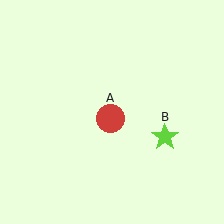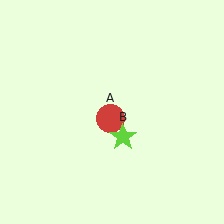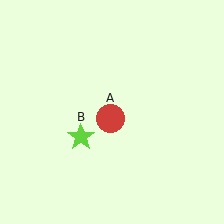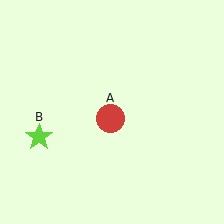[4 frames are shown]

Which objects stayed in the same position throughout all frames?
Red circle (object A) remained stationary.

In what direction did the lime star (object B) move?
The lime star (object B) moved left.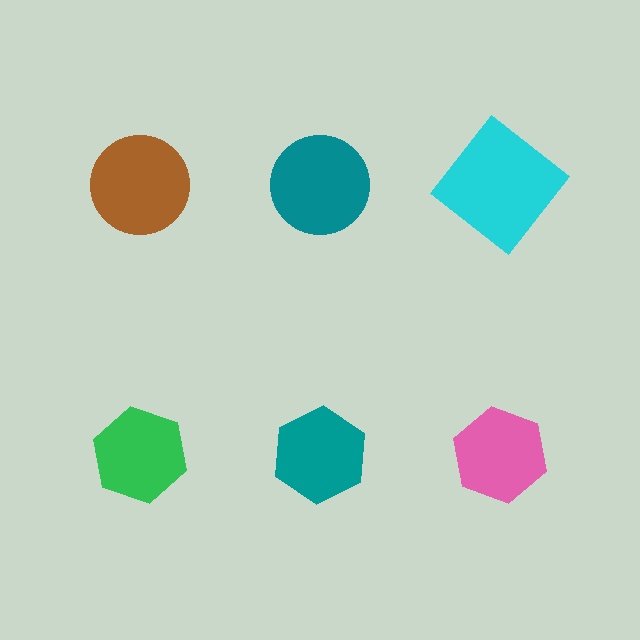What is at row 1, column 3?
A cyan diamond.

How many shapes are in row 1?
3 shapes.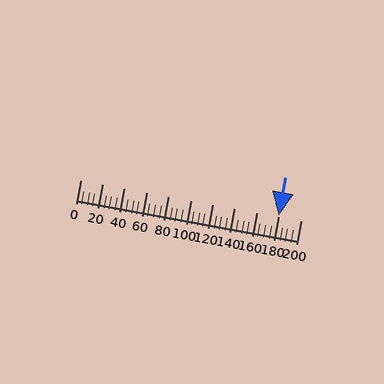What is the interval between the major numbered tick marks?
The major tick marks are spaced 20 units apart.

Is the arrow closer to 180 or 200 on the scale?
The arrow is closer to 180.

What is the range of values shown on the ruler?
The ruler shows values from 0 to 200.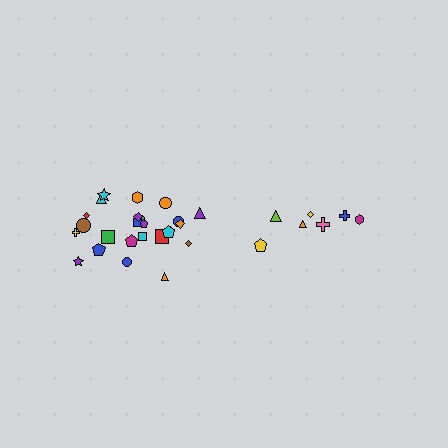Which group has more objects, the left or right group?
The left group.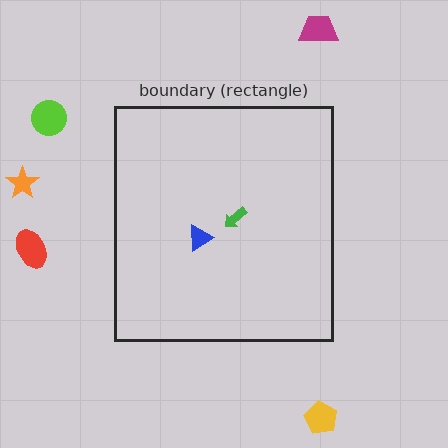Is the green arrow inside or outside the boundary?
Inside.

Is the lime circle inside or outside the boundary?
Outside.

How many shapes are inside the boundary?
2 inside, 5 outside.